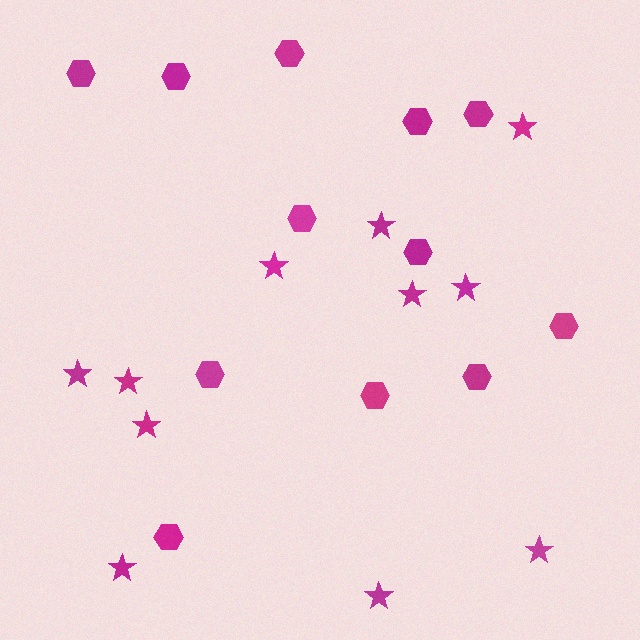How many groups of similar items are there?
There are 2 groups: one group of stars (11) and one group of hexagons (12).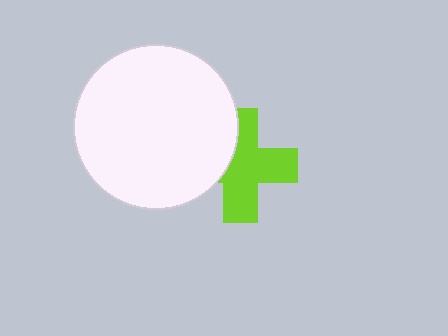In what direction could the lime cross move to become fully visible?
The lime cross could move right. That would shift it out from behind the white circle entirely.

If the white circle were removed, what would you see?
You would see the complete lime cross.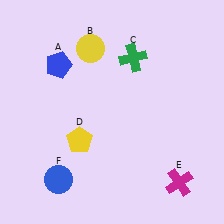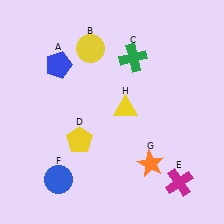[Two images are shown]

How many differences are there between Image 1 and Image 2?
There are 2 differences between the two images.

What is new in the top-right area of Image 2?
A yellow triangle (H) was added in the top-right area of Image 2.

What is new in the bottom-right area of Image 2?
An orange star (G) was added in the bottom-right area of Image 2.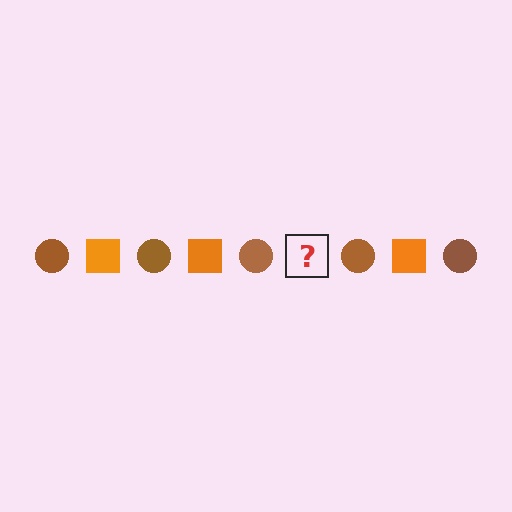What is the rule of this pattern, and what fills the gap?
The rule is that the pattern alternates between brown circle and orange square. The gap should be filled with an orange square.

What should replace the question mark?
The question mark should be replaced with an orange square.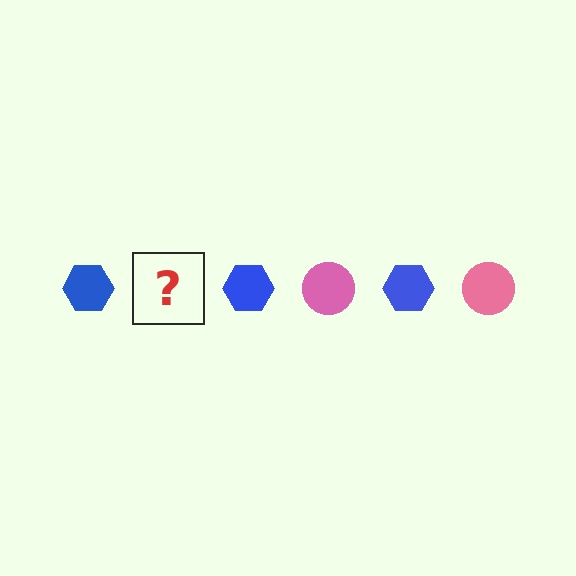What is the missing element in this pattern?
The missing element is a pink circle.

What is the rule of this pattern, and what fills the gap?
The rule is that the pattern alternates between blue hexagon and pink circle. The gap should be filled with a pink circle.